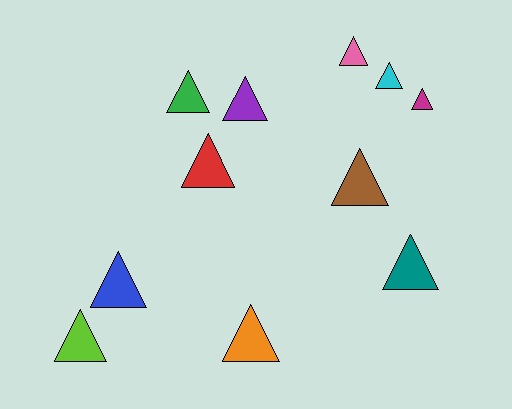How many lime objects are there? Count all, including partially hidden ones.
There is 1 lime object.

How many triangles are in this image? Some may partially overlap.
There are 11 triangles.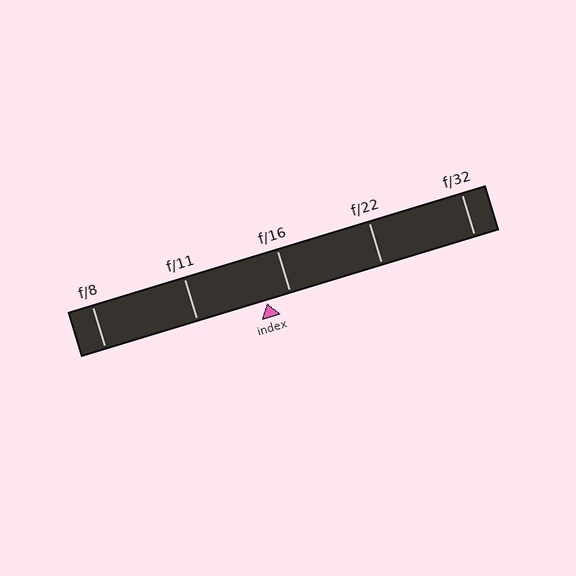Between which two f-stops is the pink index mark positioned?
The index mark is between f/11 and f/16.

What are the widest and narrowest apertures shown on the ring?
The widest aperture shown is f/8 and the narrowest is f/32.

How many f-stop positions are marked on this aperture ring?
There are 5 f-stop positions marked.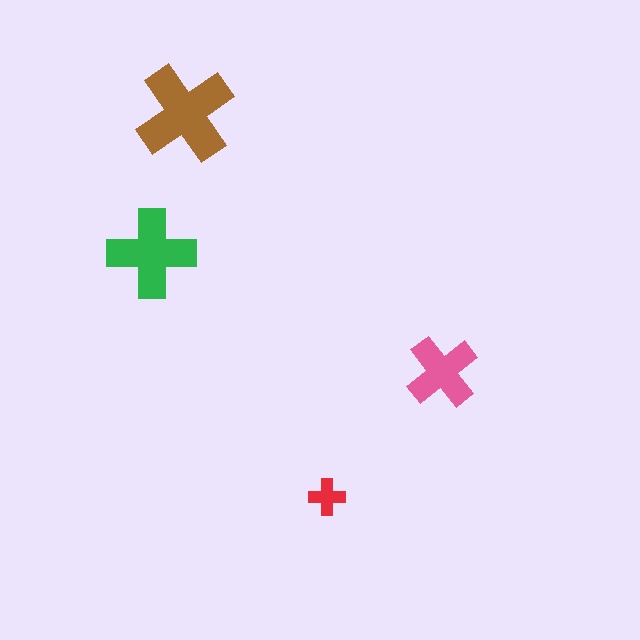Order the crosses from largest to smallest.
the brown one, the green one, the pink one, the red one.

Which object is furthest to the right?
The pink cross is rightmost.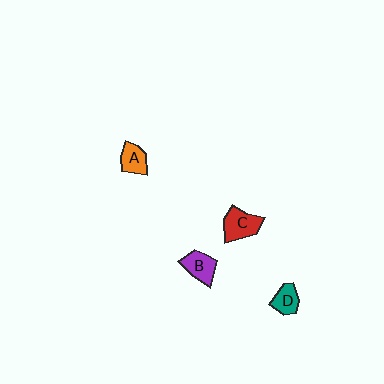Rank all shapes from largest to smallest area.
From largest to smallest: C (red), B (purple), A (orange), D (teal).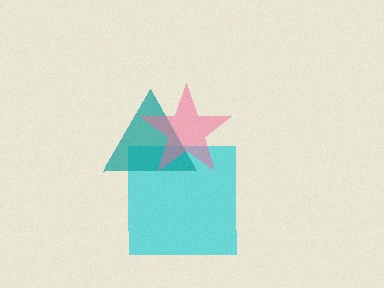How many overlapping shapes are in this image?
There are 3 overlapping shapes in the image.